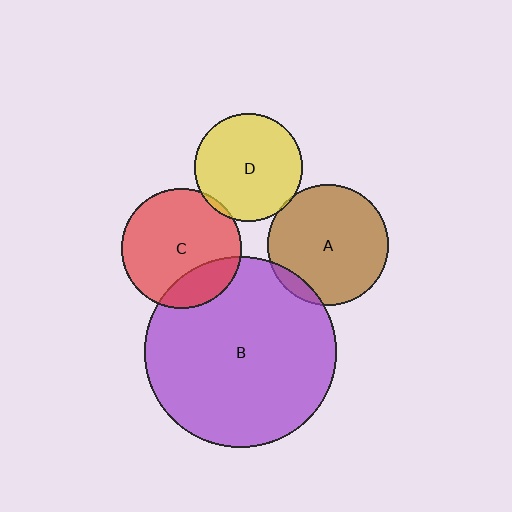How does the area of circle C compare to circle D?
Approximately 1.3 times.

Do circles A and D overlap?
Yes.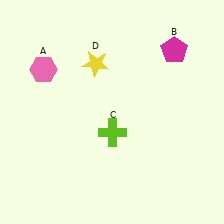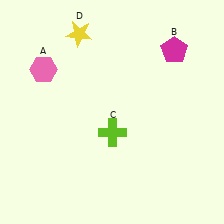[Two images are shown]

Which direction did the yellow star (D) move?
The yellow star (D) moved up.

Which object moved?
The yellow star (D) moved up.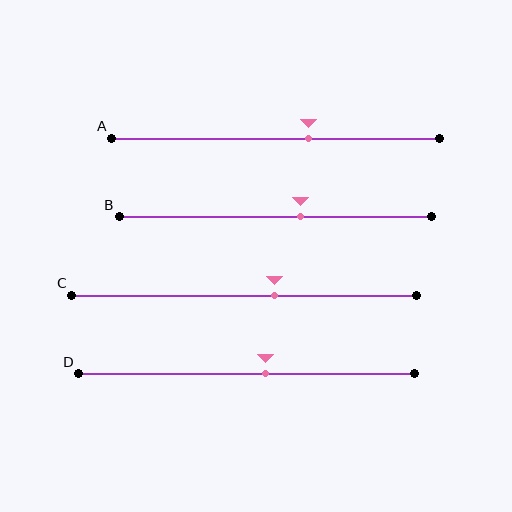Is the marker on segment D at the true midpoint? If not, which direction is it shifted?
No, the marker on segment D is shifted to the right by about 5% of the segment length.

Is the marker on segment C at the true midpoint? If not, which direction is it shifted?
No, the marker on segment C is shifted to the right by about 9% of the segment length.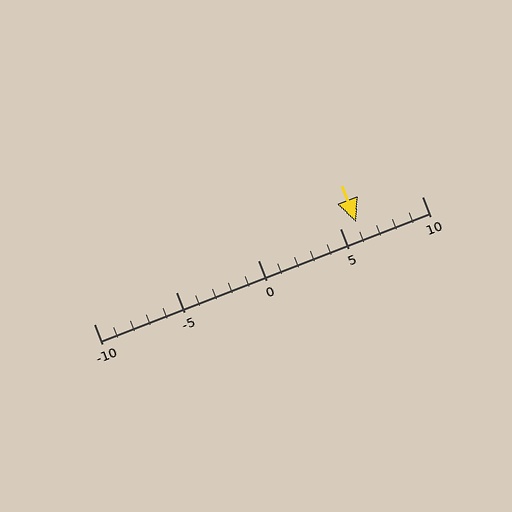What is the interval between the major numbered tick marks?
The major tick marks are spaced 5 units apart.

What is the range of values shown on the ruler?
The ruler shows values from -10 to 10.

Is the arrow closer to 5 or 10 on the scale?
The arrow is closer to 5.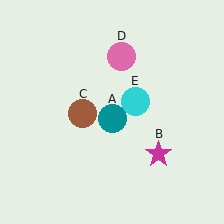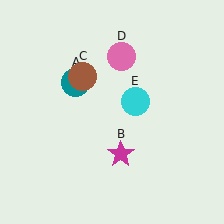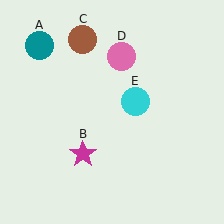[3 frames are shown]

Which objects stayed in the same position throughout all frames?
Pink circle (object D) and cyan circle (object E) remained stationary.